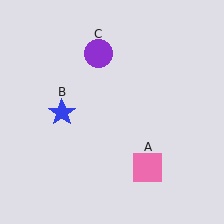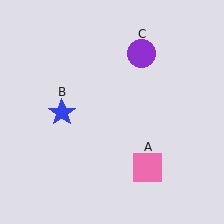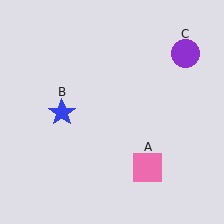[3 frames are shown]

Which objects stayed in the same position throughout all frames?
Pink square (object A) and blue star (object B) remained stationary.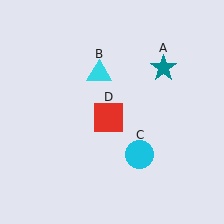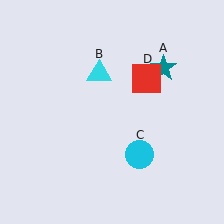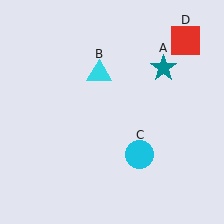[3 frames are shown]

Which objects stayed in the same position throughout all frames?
Teal star (object A) and cyan triangle (object B) and cyan circle (object C) remained stationary.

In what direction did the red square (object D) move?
The red square (object D) moved up and to the right.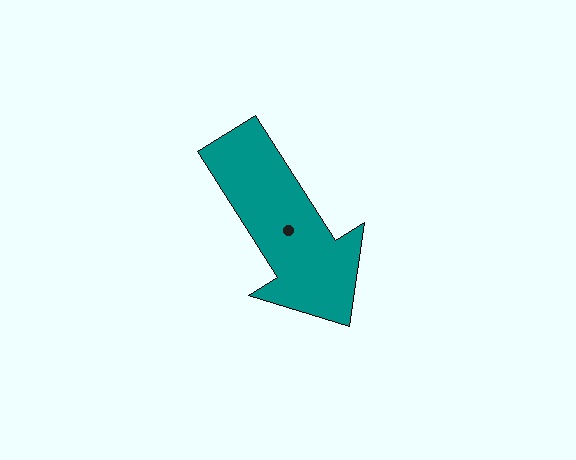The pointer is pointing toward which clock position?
Roughly 5 o'clock.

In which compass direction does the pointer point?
Southeast.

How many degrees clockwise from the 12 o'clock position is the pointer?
Approximately 148 degrees.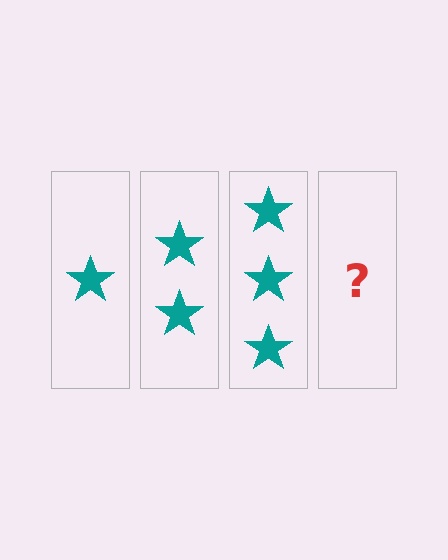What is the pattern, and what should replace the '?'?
The pattern is that each step adds one more star. The '?' should be 4 stars.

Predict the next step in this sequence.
The next step is 4 stars.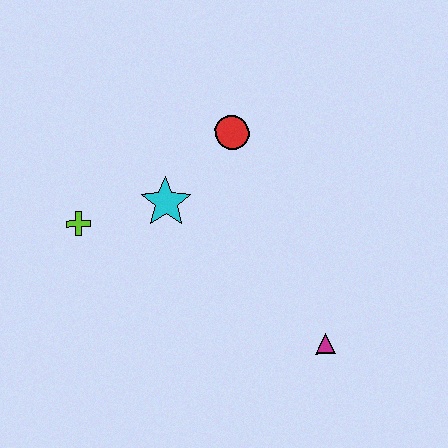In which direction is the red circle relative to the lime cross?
The red circle is to the right of the lime cross.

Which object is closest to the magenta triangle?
The cyan star is closest to the magenta triangle.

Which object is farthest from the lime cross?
The magenta triangle is farthest from the lime cross.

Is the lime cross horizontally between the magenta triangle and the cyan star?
No